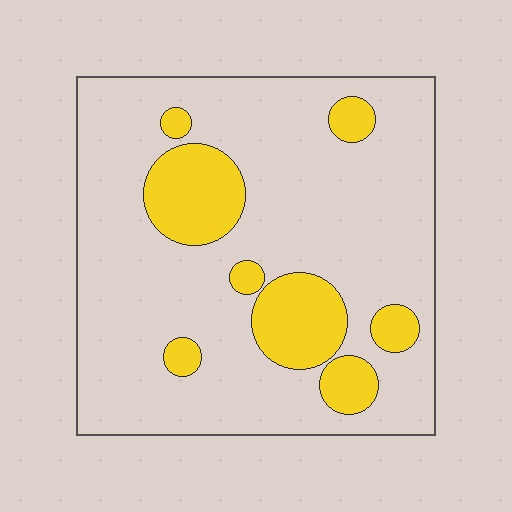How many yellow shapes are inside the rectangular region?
8.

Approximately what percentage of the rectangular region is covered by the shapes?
Approximately 20%.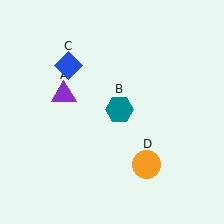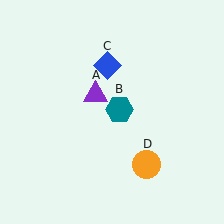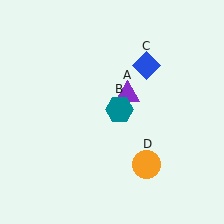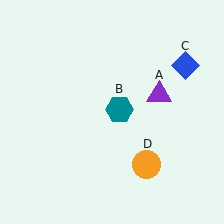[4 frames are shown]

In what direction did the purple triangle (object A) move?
The purple triangle (object A) moved right.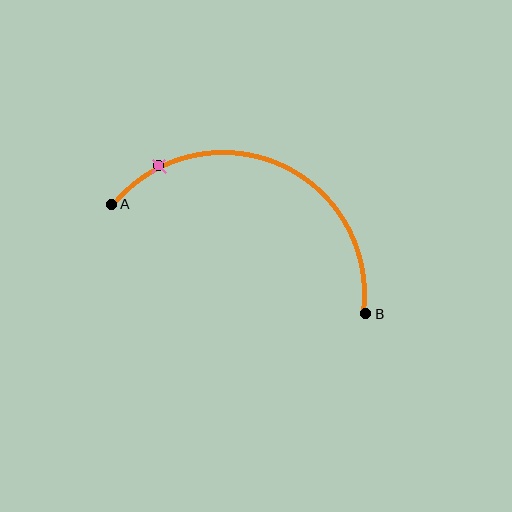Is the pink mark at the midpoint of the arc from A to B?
No. The pink mark lies on the arc but is closer to endpoint A. The arc midpoint would be at the point on the curve equidistant along the arc from both A and B.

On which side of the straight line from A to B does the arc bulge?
The arc bulges above the straight line connecting A and B.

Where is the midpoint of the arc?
The arc midpoint is the point on the curve farthest from the straight line joining A and B. It sits above that line.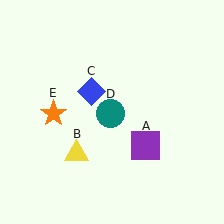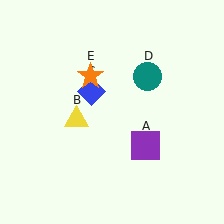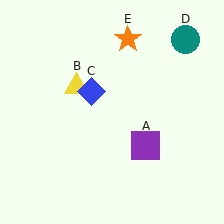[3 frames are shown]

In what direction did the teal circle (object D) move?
The teal circle (object D) moved up and to the right.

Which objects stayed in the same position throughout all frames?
Purple square (object A) and blue diamond (object C) remained stationary.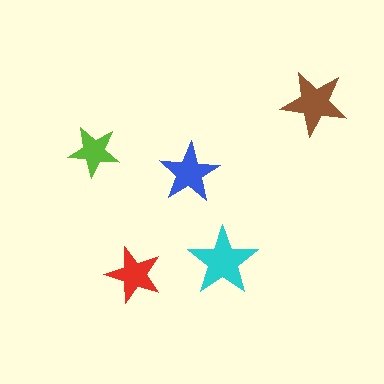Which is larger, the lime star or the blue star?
The blue one.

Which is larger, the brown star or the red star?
The brown one.